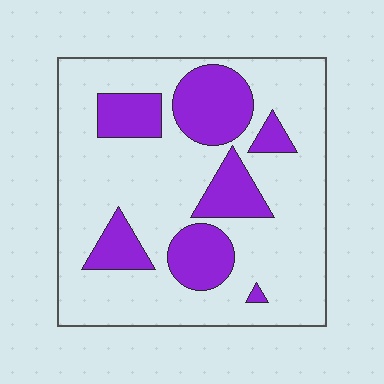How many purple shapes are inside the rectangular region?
7.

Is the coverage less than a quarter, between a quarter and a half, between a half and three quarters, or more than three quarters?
Between a quarter and a half.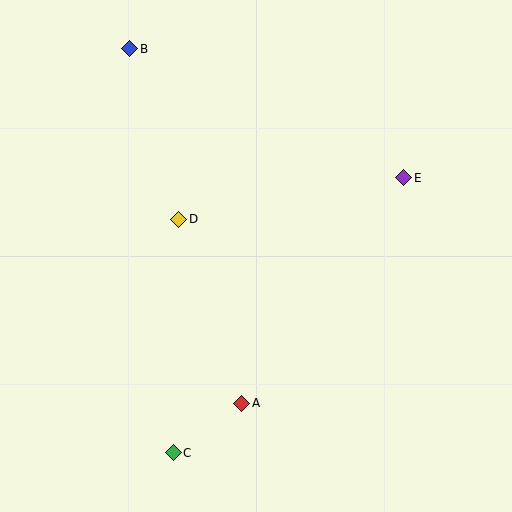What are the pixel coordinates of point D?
Point D is at (179, 219).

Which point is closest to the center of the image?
Point D at (179, 219) is closest to the center.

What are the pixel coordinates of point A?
Point A is at (242, 403).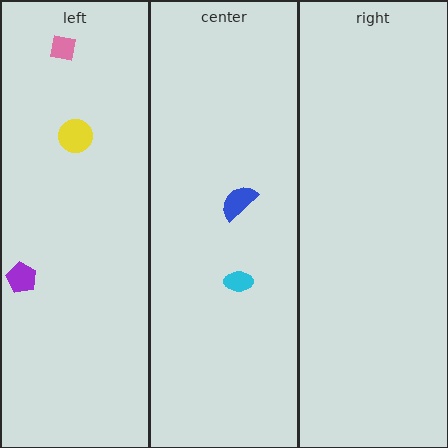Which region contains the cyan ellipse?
The center region.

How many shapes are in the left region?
3.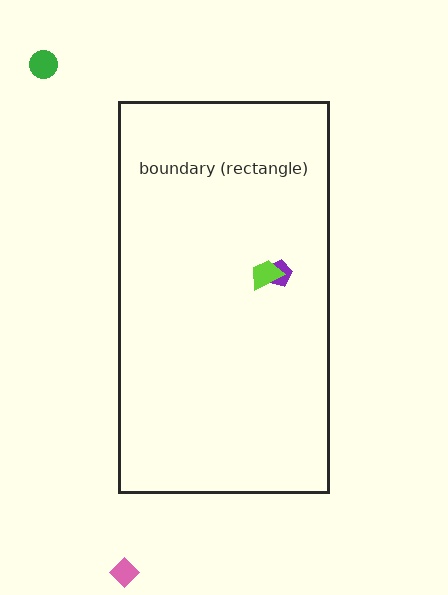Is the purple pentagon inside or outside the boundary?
Inside.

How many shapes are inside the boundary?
2 inside, 2 outside.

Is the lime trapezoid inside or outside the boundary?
Inside.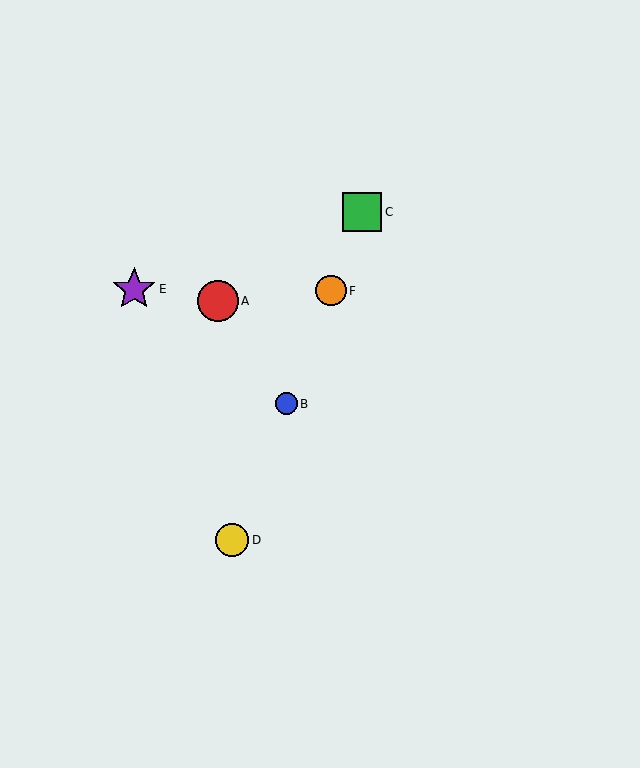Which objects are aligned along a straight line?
Objects B, C, D, F are aligned along a straight line.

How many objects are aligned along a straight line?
4 objects (B, C, D, F) are aligned along a straight line.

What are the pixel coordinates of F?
Object F is at (331, 291).